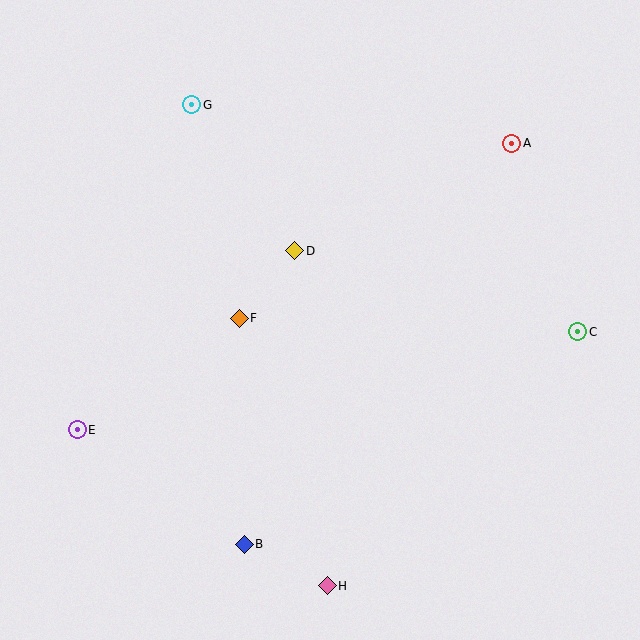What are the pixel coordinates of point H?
Point H is at (327, 586).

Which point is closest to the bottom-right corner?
Point C is closest to the bottom-right corner.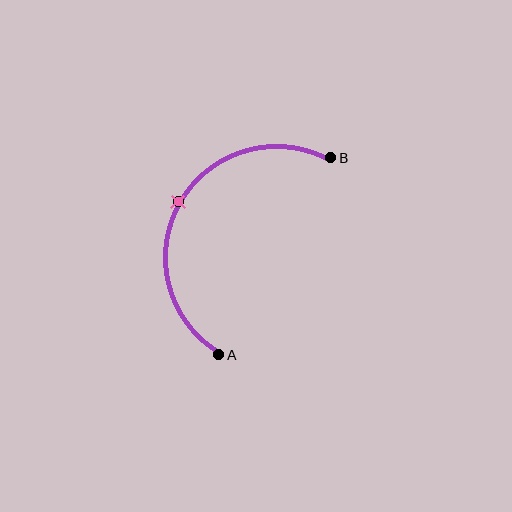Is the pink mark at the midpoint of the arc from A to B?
Yes. The pink mark lies on the arc at equal arc-length from both A and B — it is the arc midpoint.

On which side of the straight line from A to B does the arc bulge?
The arc bulges to the left of the straight line connecting A and B.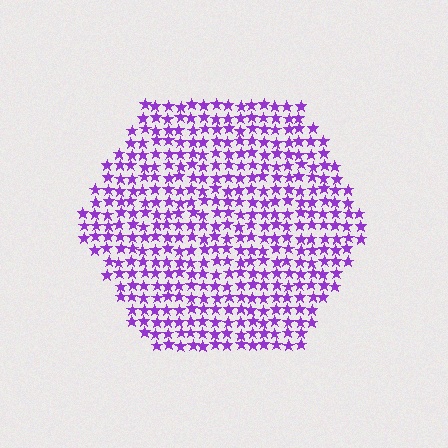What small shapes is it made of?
It is made of small stars.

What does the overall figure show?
The overall figure shows a hexagon.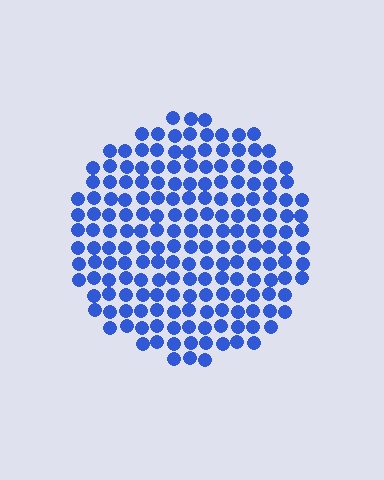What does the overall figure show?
The overall figure shows a circle.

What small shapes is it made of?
It is made of small circles.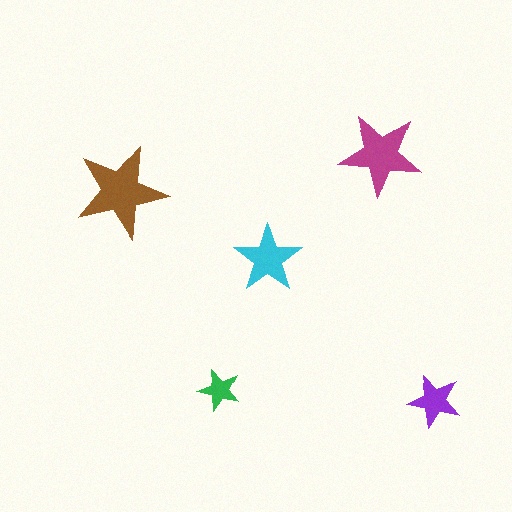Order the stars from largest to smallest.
the brown one, the magenta one, the cyan one, the purple one, the green one.